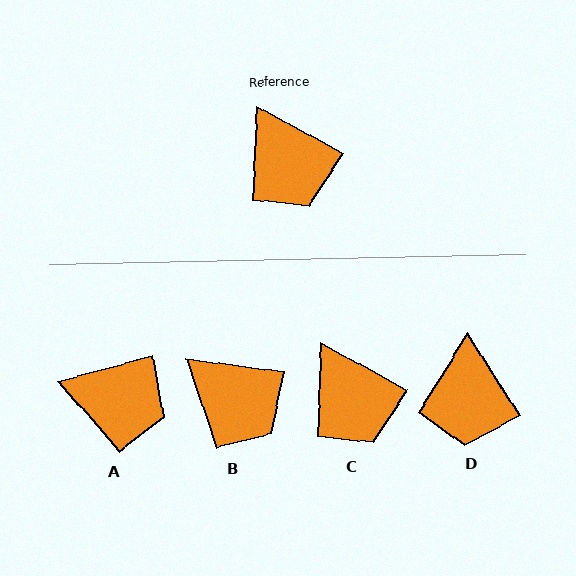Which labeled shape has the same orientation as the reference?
C.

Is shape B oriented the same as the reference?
No, it is off by about 21 degrees.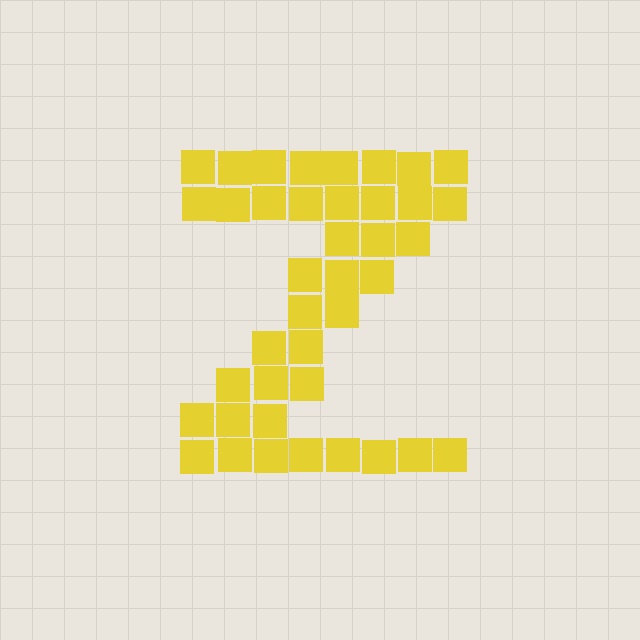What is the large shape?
The large shape is the letter Z.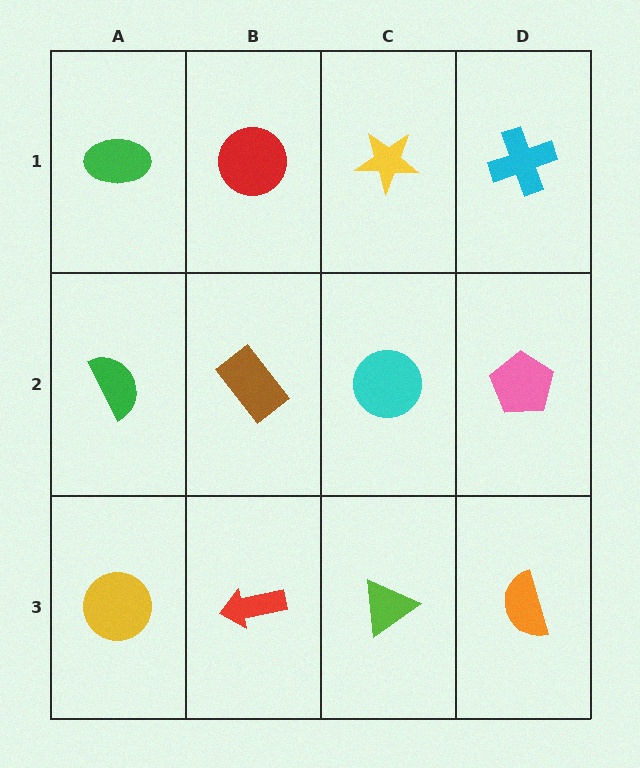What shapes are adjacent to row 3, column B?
A brown rectangle (row 2, column B), a yellow circle (row 3, column A), a lime triangle (row 3, column C).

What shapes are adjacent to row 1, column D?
A pink pentagon (row 2, column D), a yellow star (row 1, column C).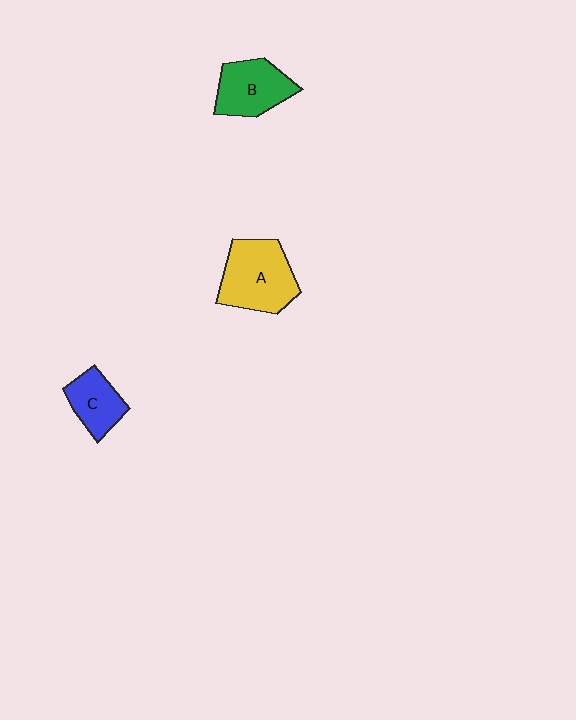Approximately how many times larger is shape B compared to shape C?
Approximately 1.3 times.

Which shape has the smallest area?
Shape C (blue).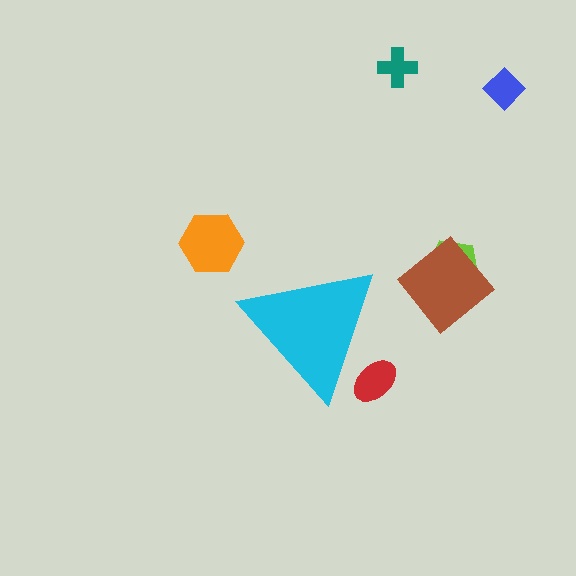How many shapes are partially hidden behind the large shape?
1 shape is partially hidden.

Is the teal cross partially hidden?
No, the teal cross is fully visible.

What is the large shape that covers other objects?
A cyan triangle.